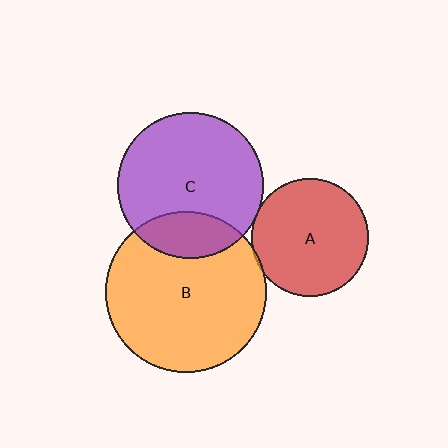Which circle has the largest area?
Circle B (orange).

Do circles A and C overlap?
Yes.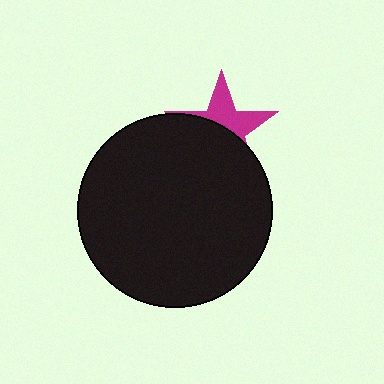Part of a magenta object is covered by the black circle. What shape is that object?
It is a star.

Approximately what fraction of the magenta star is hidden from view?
Roughly 57% of the magenta star is hidden behind the black circle.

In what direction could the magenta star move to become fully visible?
The magenta star could move up. That would shift it out from behind the black circle entirely.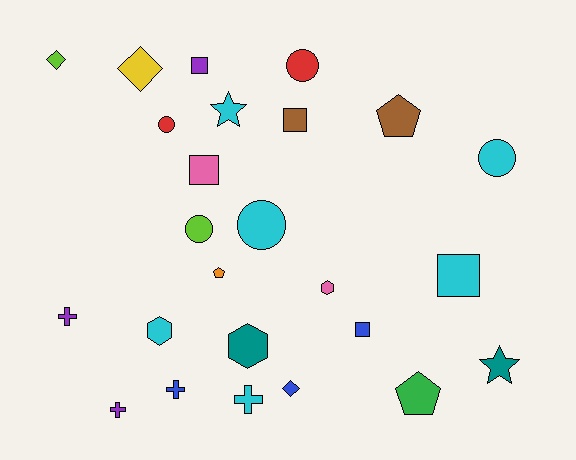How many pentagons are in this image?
There are 3 pentagons.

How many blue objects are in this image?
There are 3 blue objects.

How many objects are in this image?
There are 25 objects.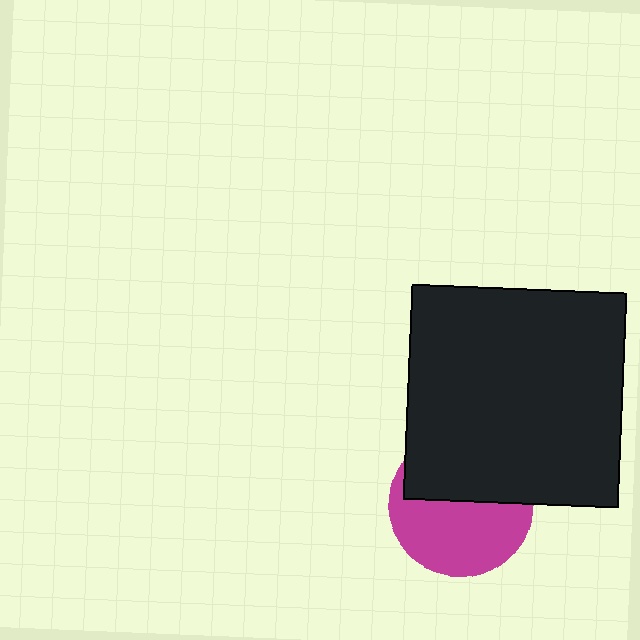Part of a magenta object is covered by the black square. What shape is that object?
It is a circle.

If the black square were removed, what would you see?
You would see the complete magenta circle.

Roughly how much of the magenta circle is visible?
About half of it is visible (roughly 55%).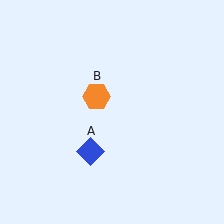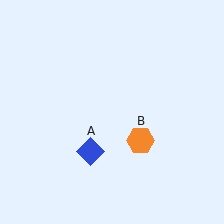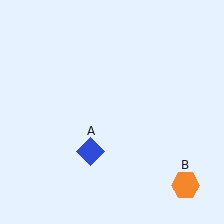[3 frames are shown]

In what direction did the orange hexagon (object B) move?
The orange hexagon (object B) moved down and to the right.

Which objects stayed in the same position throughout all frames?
Blue diamond (object A) remained stationary.